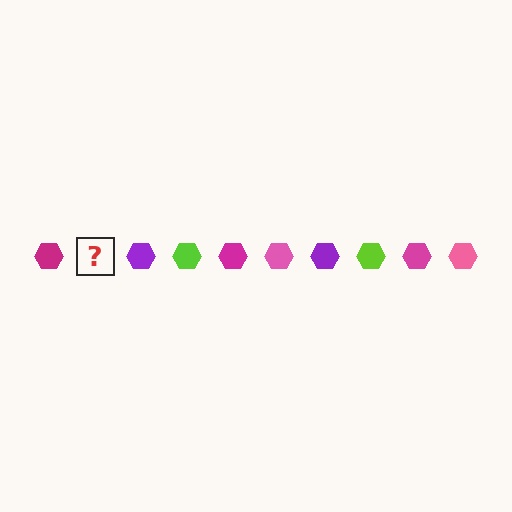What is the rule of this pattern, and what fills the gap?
The rule is that the pattern cycles through magenta, pink, purple, lime hexagons. The gap should be filled with a pink hexagon.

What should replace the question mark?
The question mark should be replaced with a pink hexagon.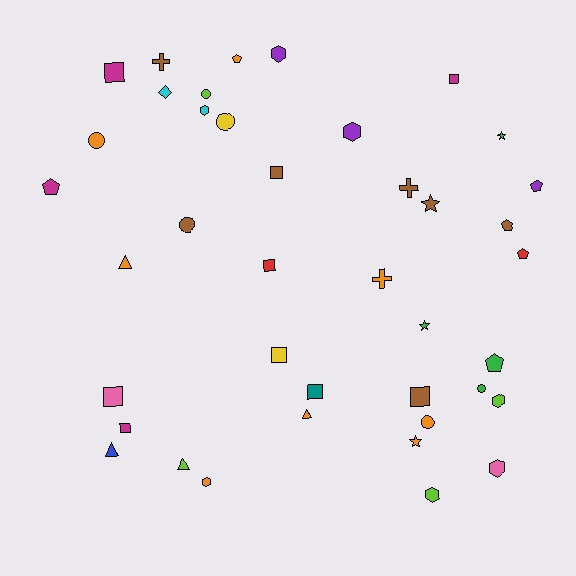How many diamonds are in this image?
There is 1 diamond.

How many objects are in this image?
There are 40 objects.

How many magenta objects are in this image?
There are 4 magenta objects.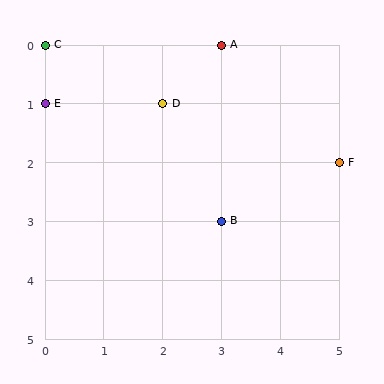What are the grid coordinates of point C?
Point C is at grid coordinates (0, 0).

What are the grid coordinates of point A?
Point A is at grid coordinates (3, 0).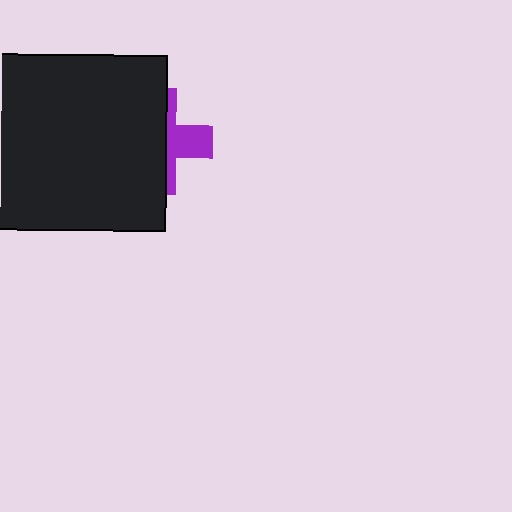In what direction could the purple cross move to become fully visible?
The purple cross could move right. That would shift it out from behind the black square entirely.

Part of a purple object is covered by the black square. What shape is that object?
It is a cross.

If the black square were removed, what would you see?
You would see the complete purple cross.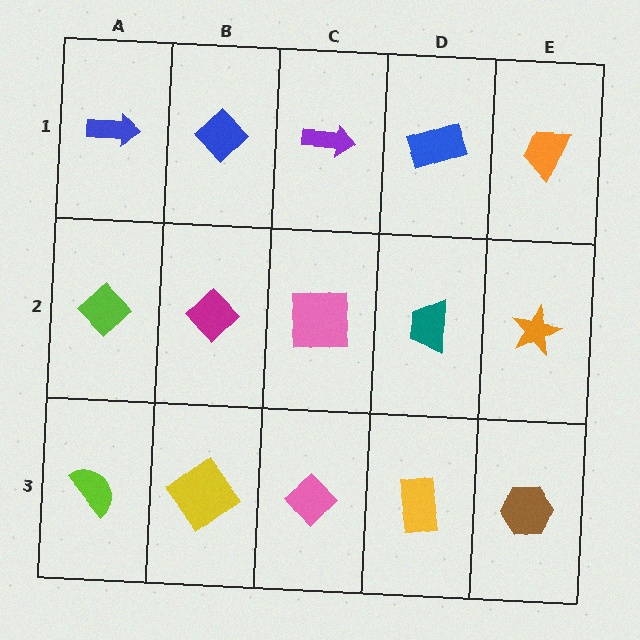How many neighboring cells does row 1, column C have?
3.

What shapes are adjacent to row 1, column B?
A magenta diamond (row 2, column B), a blue arrow (row 1, column A), a purple arrow (row 1, column C).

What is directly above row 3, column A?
A lime diamond.